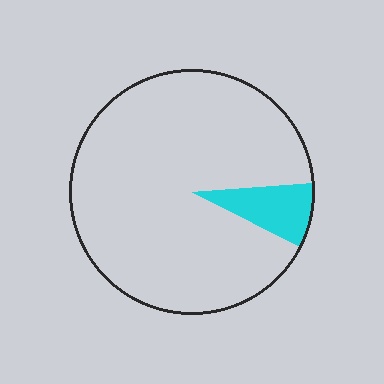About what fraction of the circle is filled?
About one tenth (1/10).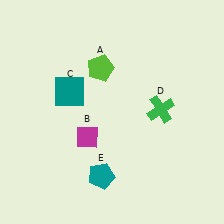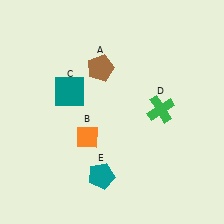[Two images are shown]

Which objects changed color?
A changed from lime to brown. B changed from magenta to orange.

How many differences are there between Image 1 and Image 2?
There are 2 differences between the two images.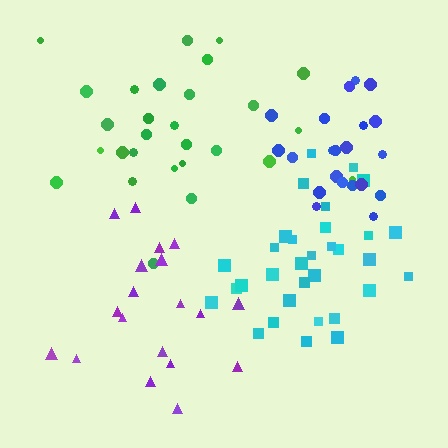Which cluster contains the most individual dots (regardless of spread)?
Cyan (32).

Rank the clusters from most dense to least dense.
blue, cyan, green, purple.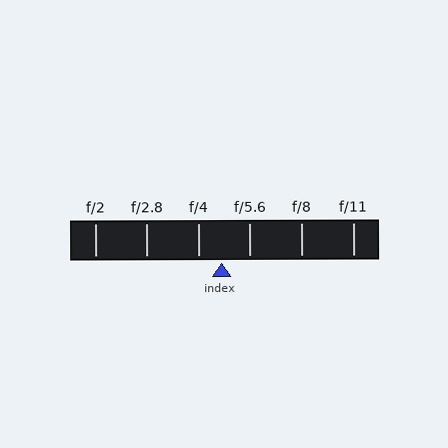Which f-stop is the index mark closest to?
The index mark is closest to f/4.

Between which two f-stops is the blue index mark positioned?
The index mark is between f/4 and f/5.6.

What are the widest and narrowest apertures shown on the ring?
The widest aperture shown is f/2 and the narrowest is f/11.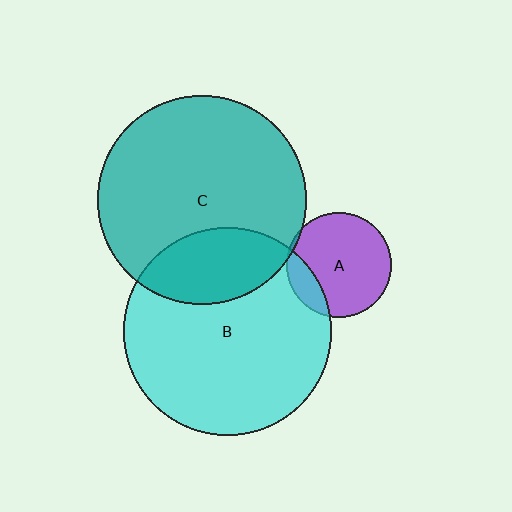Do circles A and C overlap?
Yes.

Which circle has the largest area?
Circle B (cyan).